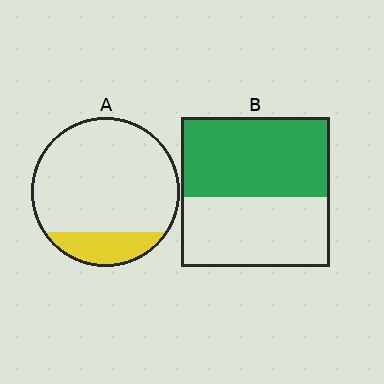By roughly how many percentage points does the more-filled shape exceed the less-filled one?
By roughly 35 percentage points (B over A).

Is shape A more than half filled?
No.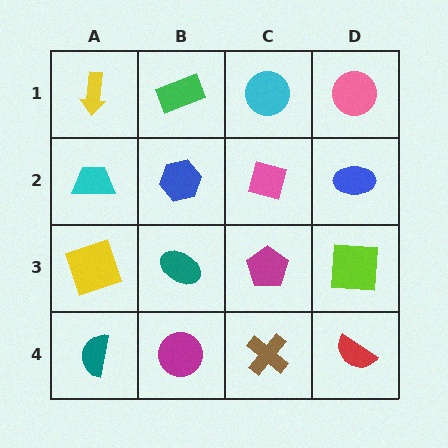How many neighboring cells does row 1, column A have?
2.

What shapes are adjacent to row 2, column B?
A green rectangle (row 1, column B), a teal ellipse (row 3, column B), a cyan trapezoid (row 2, column A), a pink square (row 2, column C).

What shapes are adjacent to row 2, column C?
A cyan circle (row 1, column C), a magenta pentagon (row 3, column C), a blue hexagon (row 2, column B), a blue ellipse (row 2, column D).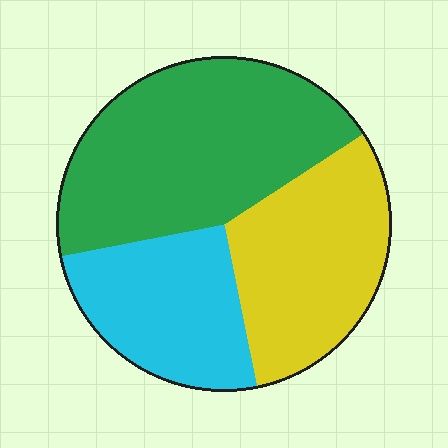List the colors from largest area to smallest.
From largest to smallest: green, yellow, cyan.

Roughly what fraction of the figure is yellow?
Yellow takes up between a quarter and a half of the figure.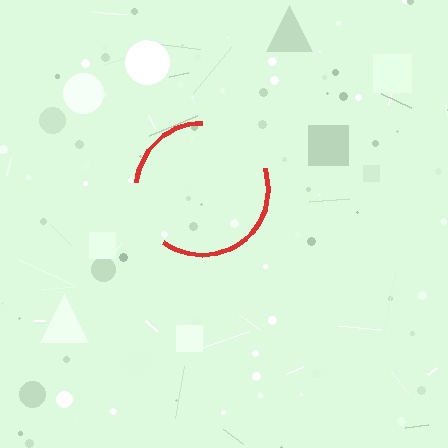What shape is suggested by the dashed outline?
The dashed outline suggests a circle.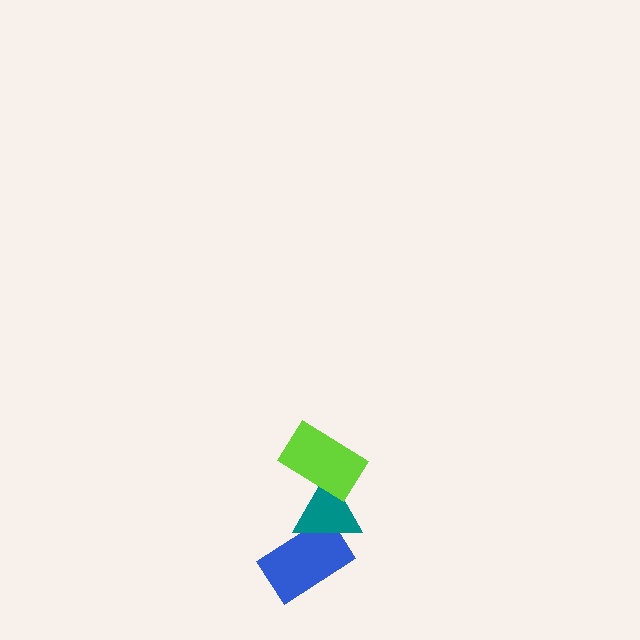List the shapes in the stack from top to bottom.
From top to bottom: the lime rectangle, the teal triangle, the blue rectangle.